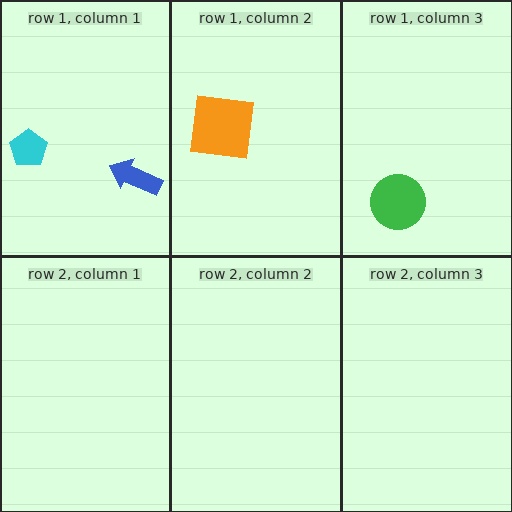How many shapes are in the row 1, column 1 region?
2.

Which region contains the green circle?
The row 1, column 3 region.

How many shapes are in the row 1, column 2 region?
1.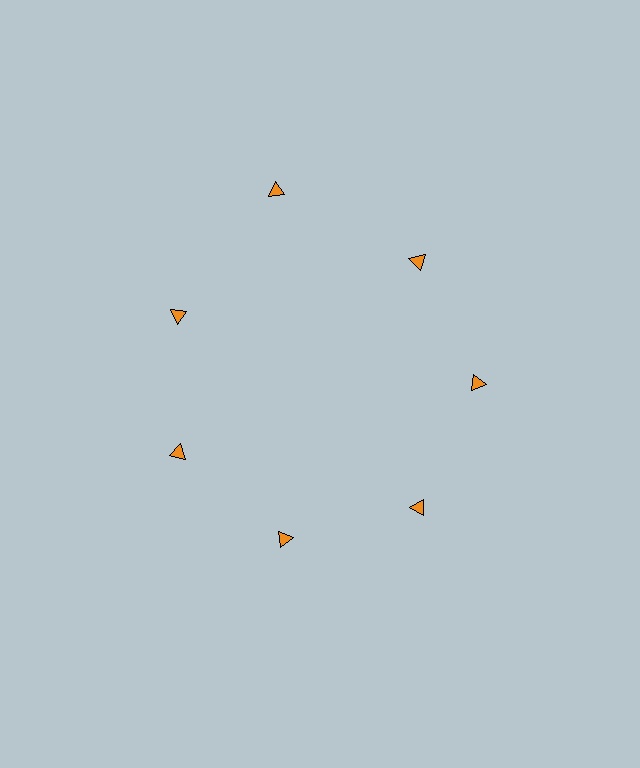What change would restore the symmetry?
The symmetry would be restored by moving it inward, back onto the ring so that all 7 triangles sit at equal angles and equal distance from the center.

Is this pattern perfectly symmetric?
No. The 7 orange triangles are arranged in a ring, but one element near the 12 o'clock position is pushed outward from the center, breaking the 7-fold rotational symmetry.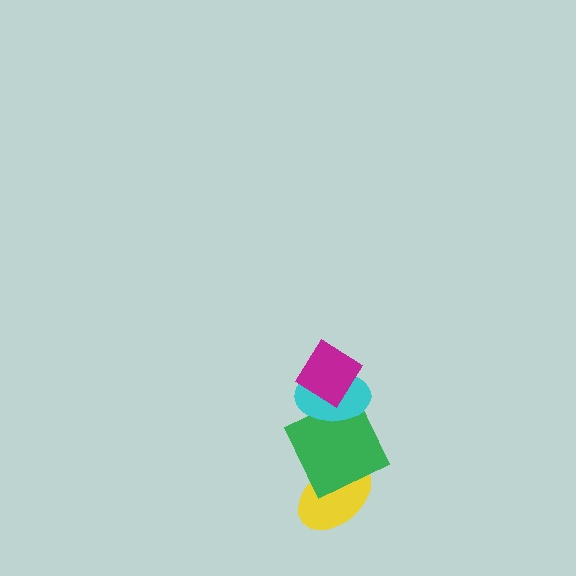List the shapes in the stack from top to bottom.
From top to bottom: the magenta diamond, the cyan ellipse, the green square, the yellow ellipse.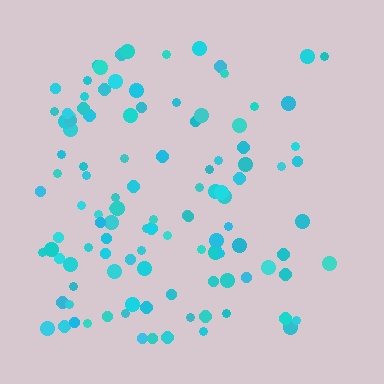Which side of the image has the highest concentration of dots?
The left.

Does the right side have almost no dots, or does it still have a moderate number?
Still a moderate number, just noticeably fewer than the left.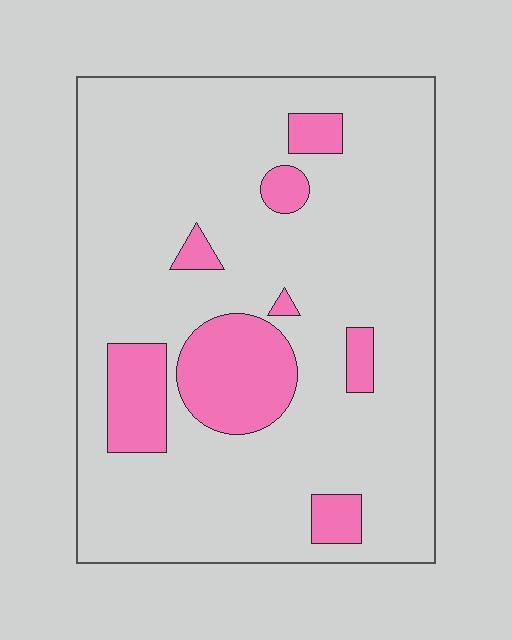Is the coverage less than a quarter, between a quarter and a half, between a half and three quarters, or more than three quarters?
Less than a quarter.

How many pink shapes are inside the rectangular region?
8.